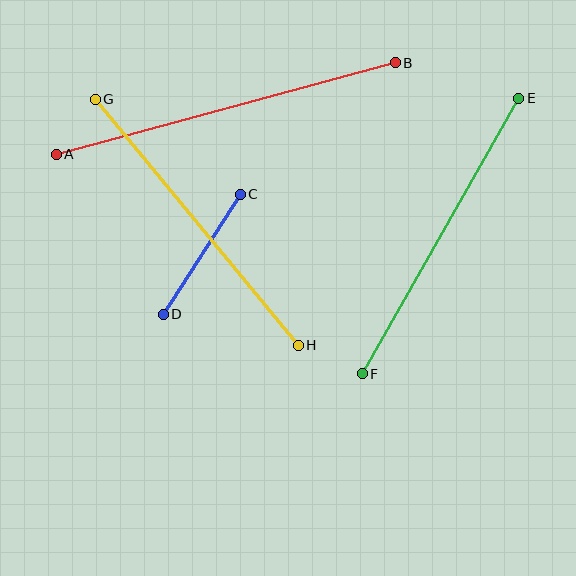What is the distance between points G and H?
The distance is approximately 319 pixels.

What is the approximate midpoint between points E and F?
The midpoint is at approximately (441, 236) pixels.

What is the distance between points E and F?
The distance is approximately 317 pixels.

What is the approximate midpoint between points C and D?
The midpoint is at approximately (202, 254) pixels.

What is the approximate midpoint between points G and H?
The midpoint is at approximately (197, 222) pixels.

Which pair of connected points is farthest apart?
Points A and B are farthest apart.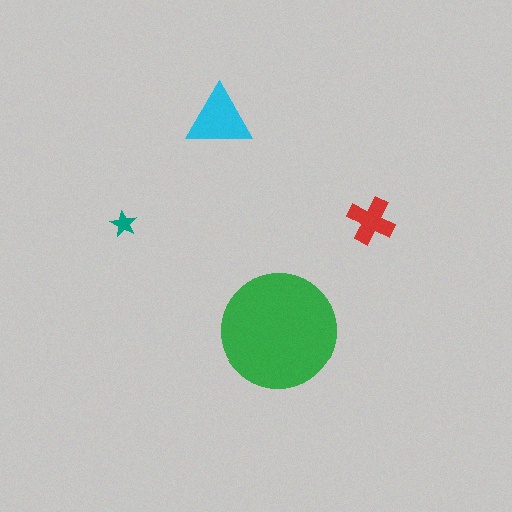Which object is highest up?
The cyan triangle is topmost.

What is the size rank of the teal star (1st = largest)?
4th.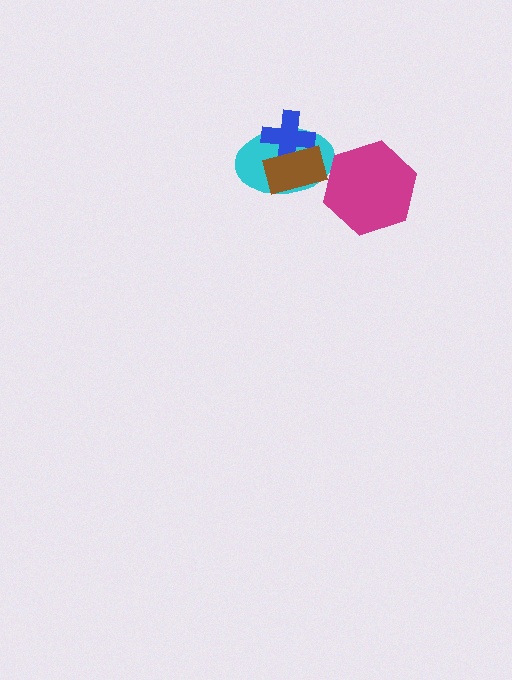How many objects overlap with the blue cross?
2 objects overlap with the blue cross.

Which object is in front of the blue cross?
The brown rectangle is in front of the blue cross.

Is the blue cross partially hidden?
Yes, it is partially covered by another shape.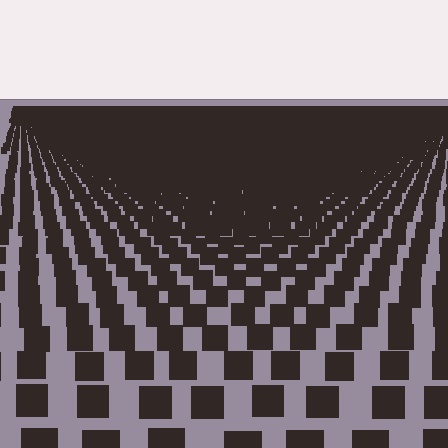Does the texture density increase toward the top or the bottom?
Density increases toward the top.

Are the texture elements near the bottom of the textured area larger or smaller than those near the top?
Larger. Near the bottom, elements are closer to the viewer and appear at a bigger on-screen size.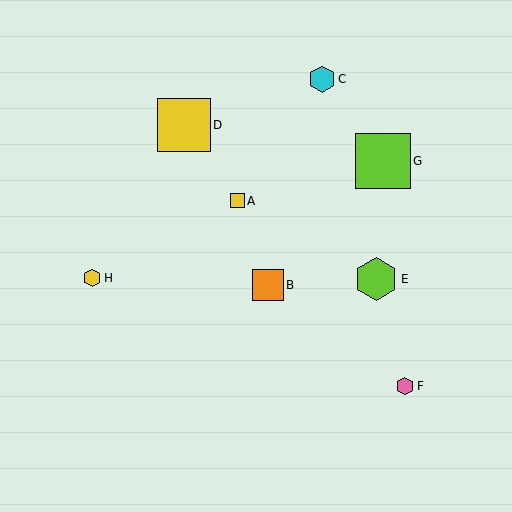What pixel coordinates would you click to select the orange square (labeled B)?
Click at (268, 285) to select the orange square B.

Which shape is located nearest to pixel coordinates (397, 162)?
The lime square (labeled G) at (383, 161) is nearest to that location.